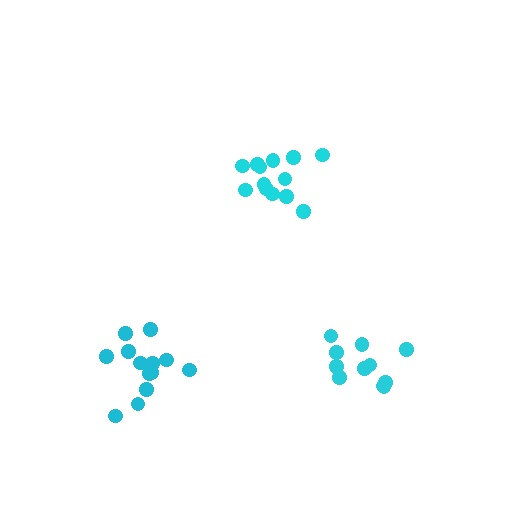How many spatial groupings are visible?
There are 3 spatial groupings.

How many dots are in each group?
Group 1: 13 dots, Group 2: 14 dots, Group 3: 11 dots (38 total).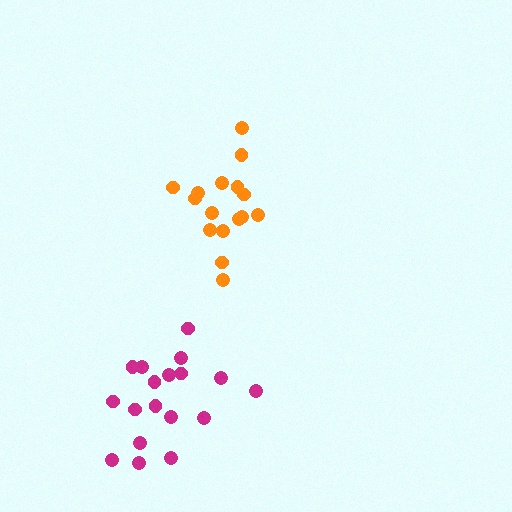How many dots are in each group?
Group 1: 18 dots, Group 2: 16 dots (34 total).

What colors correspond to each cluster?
The clusters are colored: magenta, orange.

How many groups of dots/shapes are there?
There are 2 groups.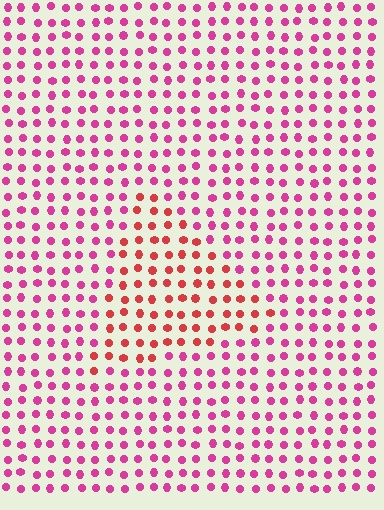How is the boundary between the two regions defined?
The boundary is defined purely by a slight shift in hue (about 34 degrees). Spacing, size, and orientation are identical on both sides.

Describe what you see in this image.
The image is filled with small magenta elements in a uniform arrangement. A triangle-shaped region is visible where the elements are tinted to a slightly different hue, forming a subtle color boundary.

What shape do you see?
I see a triangle.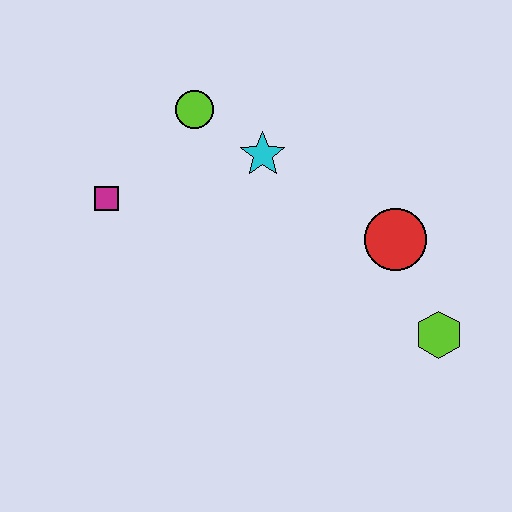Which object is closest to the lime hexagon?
The red circle is closest to the lime hexagon.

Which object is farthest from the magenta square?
The lime hexagon is farthest from the magenta square.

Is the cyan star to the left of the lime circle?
No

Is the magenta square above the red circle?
Yes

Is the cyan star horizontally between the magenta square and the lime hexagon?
Yes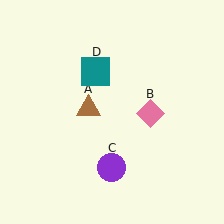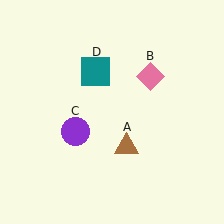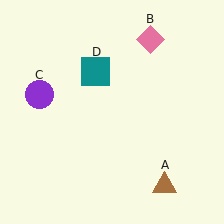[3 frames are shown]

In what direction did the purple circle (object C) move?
The purple circle (object C) moved up and to the left.